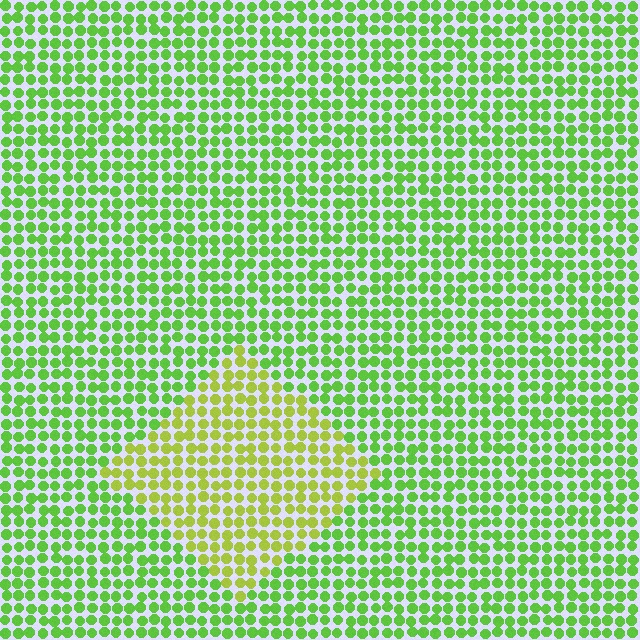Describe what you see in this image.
The image is filled with small lime elements in a uniform arrangement. A diamond-shaped region is visible where the elements are tinted to a slightly different hue, forming a subtle color boundary.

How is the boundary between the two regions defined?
The boundary is defined purely by a slight shift in hue (about 32 degrees). Spacing, size, and orientation are identical on both sides.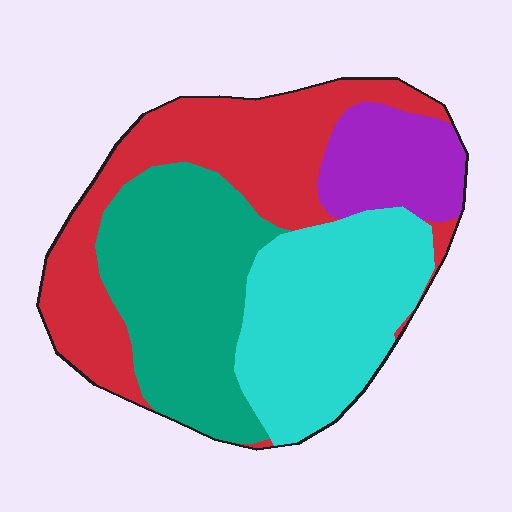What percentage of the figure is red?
Red takes up about one third (1/3) of the figure.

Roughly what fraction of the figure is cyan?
Cyan takes up between a quarter and a half of the figure.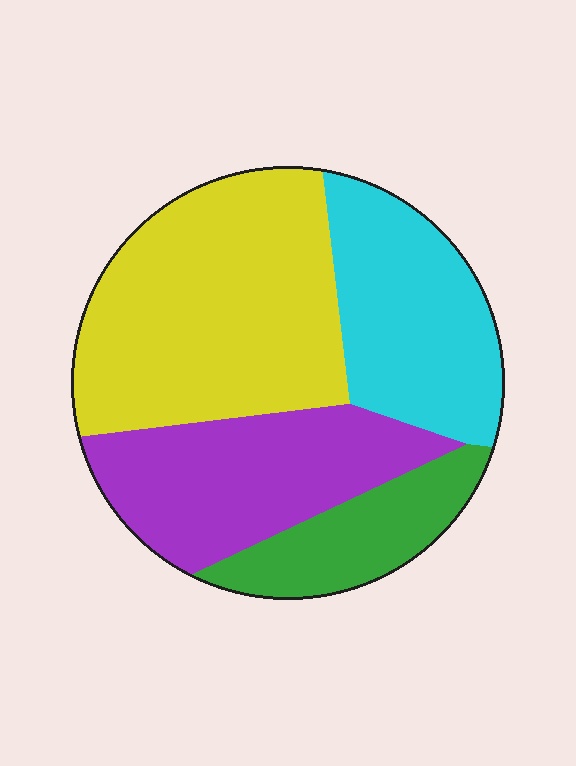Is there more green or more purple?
Purple.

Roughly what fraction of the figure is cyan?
Cyan covers about 25% of the figure.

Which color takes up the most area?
Yellow, at roughly 40%.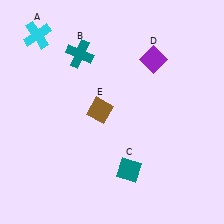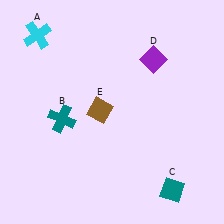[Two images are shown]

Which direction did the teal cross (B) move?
The teal cross (B) moved down.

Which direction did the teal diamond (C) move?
The teal diamond (C) moved right.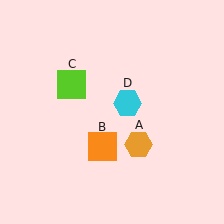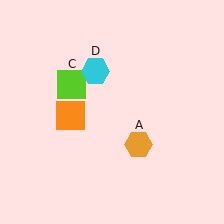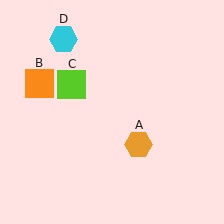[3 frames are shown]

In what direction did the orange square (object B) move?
The orange square (object B) moved up and to the left.